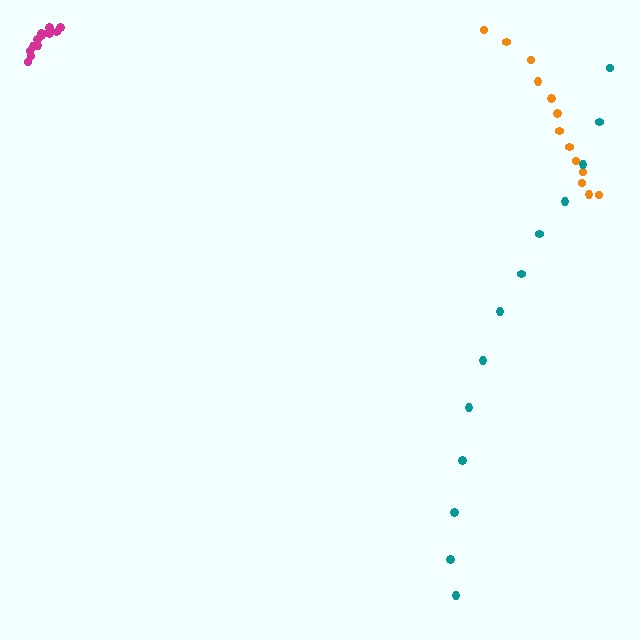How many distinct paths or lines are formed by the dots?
There are 3 distinct paths.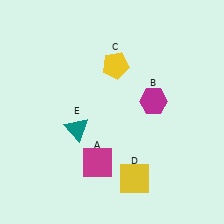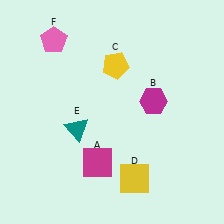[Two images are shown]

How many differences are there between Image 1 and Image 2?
There is 1 difference between the two images.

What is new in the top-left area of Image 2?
A pink pentagon (F) was added in the top-left area of Image 2.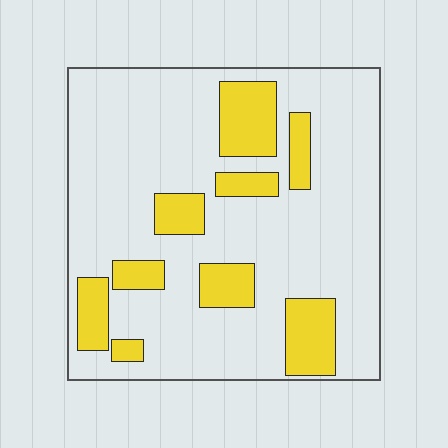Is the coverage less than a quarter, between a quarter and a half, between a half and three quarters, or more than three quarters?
Less than a quarter.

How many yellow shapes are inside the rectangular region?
9.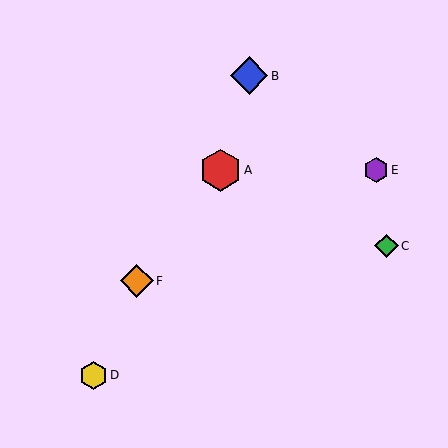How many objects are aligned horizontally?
2 objects (A, E) are aligned horizontally.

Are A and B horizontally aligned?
No, A is at y≈170 and B is at y≈76.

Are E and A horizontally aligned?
Yes, both are at y≈170.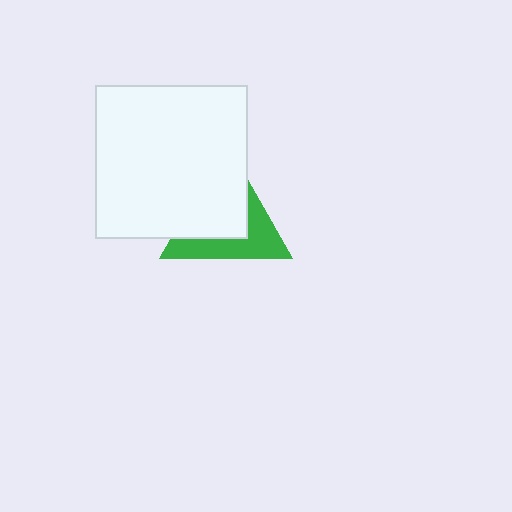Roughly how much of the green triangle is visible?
A small part of it is visible (roughly 44%).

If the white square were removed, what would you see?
You would see the complete green triangle.